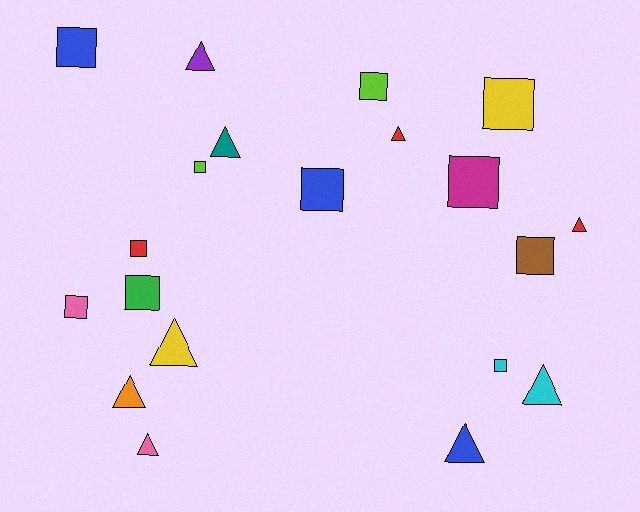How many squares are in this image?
There are 11 squares.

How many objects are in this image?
There are 20 objects.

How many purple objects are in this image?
There is 1 purple object.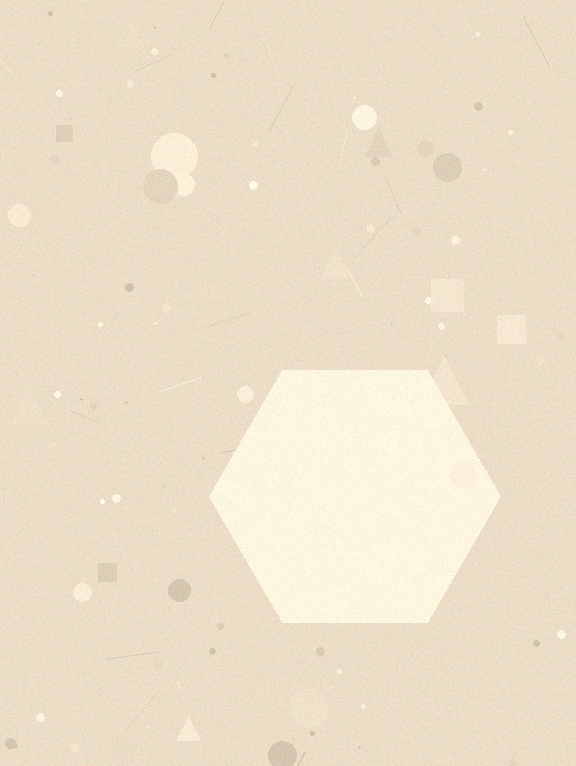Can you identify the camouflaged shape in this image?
The camouflaged shape is a hexagon.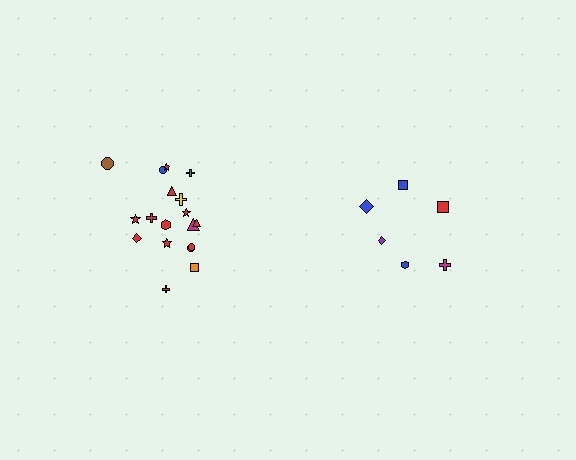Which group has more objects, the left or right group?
The left group.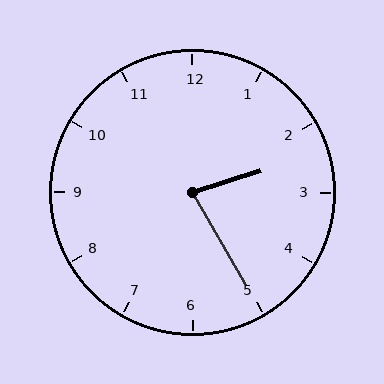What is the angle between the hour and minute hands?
Approximately 78 degrees.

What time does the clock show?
2:25.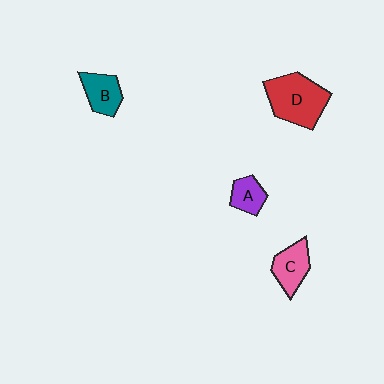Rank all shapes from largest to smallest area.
From largest to smallest: D (red), C (pink), B (teal), A (purple).